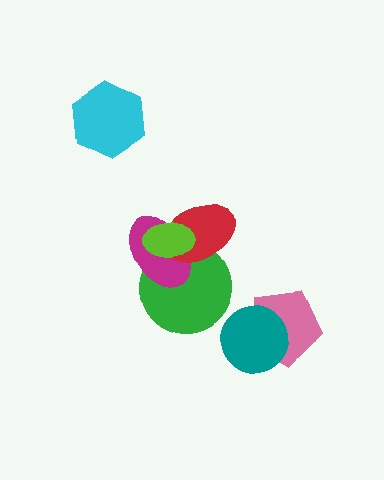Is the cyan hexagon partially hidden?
No, no other shape covers it.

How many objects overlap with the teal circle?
1 object overlaps with the teal circle.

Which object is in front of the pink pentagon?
The teal circle is in front of the pink pentagon.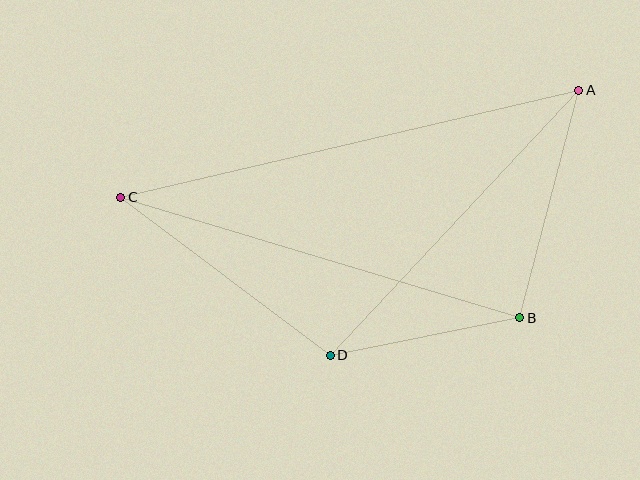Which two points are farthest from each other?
Points A and C are farthest from each other.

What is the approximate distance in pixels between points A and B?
The distance between A and B is approximately 235 pixels.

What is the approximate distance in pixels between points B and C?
The distance between B and C is approximately 417 pixels.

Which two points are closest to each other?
Points B and D are closest to each other.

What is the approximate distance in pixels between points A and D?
The distance between A and D is approximately 363 pixels.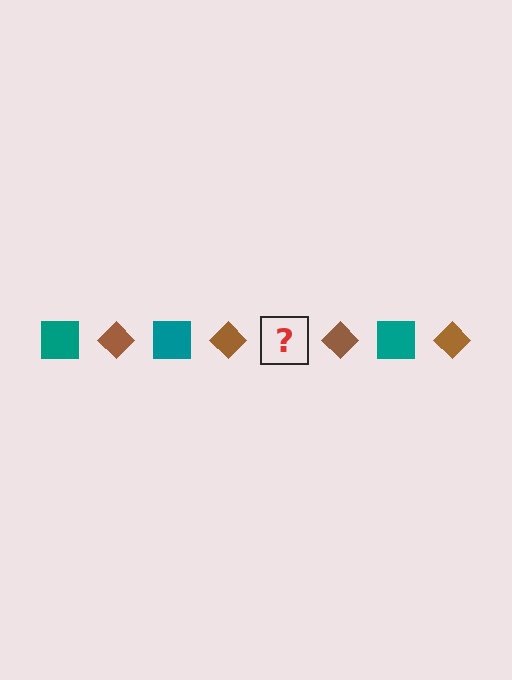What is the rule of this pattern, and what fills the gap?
The rule is that the pattern alternates between teal square and brown diamond. The gap should be filled with a teal square.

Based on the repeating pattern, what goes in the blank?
The blank should be a teal square.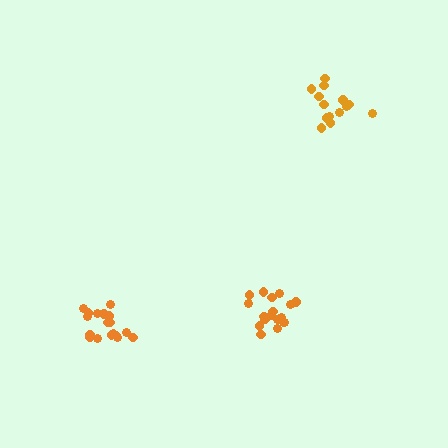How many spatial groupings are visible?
There are 3 spatial groupings.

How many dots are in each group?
Group 1: 18 dots, Group 2: 18 dots, Group 3: 14 dots (50 total).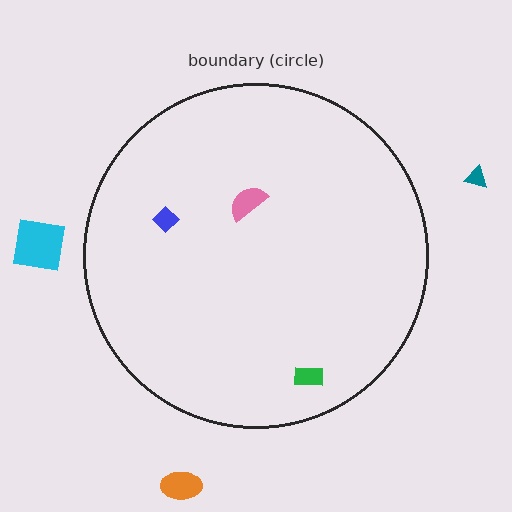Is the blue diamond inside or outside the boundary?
Inside.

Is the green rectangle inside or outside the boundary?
Inside.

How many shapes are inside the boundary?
3 inside, 3 outside.